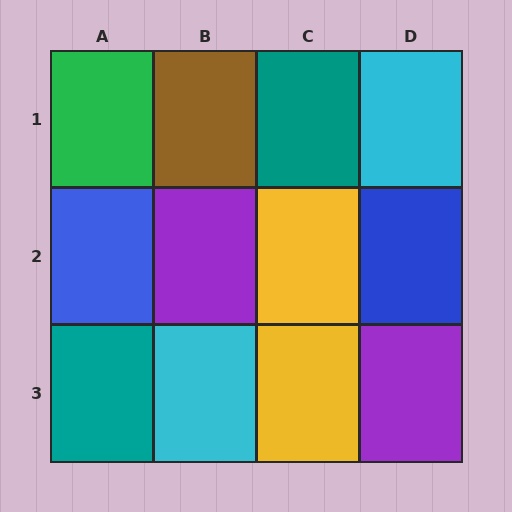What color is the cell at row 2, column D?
Blue.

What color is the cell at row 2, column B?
Purple.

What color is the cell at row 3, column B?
Cyan.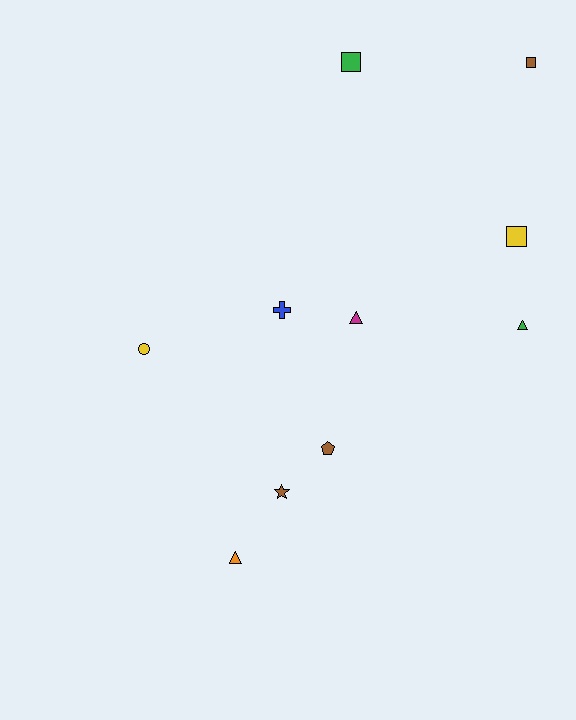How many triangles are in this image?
There are 3 triangles.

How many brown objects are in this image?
There are 3 brown objects.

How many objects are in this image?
There are 10 objects.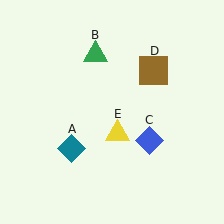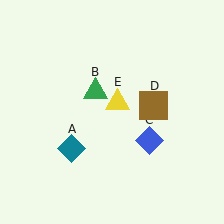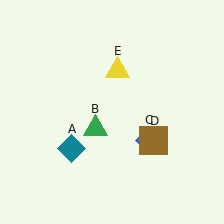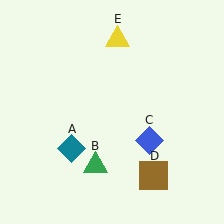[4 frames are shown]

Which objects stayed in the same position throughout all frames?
Teal diamond (object A) and blue diamond (object C) remained stationary.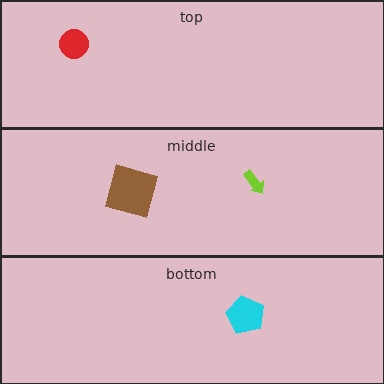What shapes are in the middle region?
The lime arrow, the brown square.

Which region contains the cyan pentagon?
The bottom region.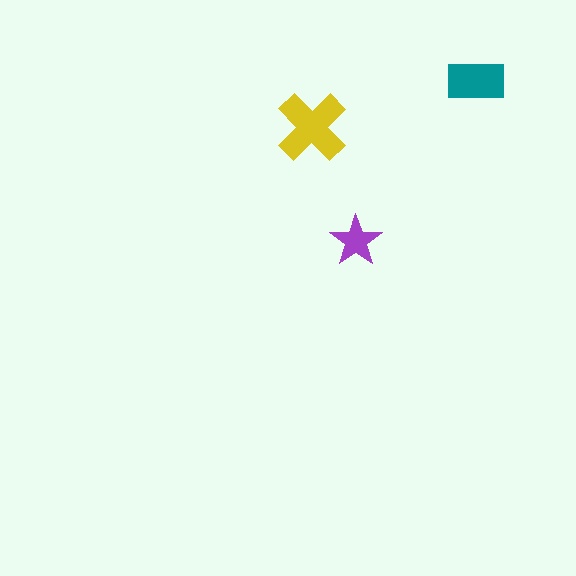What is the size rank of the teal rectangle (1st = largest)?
2nd.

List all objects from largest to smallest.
The yellow cross, the teal rectangle, the purple star.